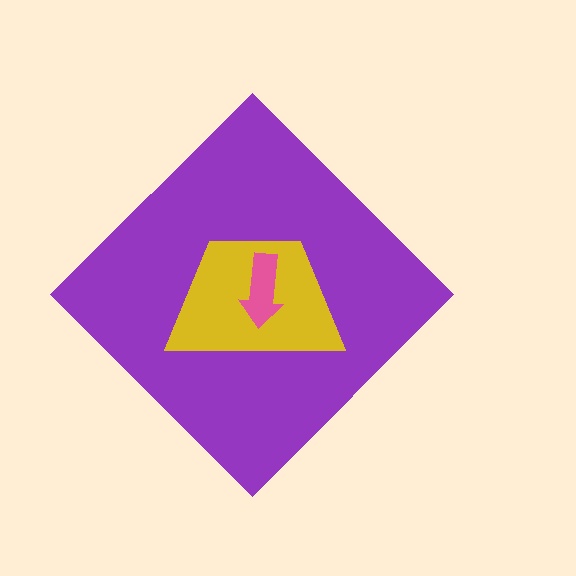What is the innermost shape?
The pink arrow.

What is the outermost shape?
The purple diamond.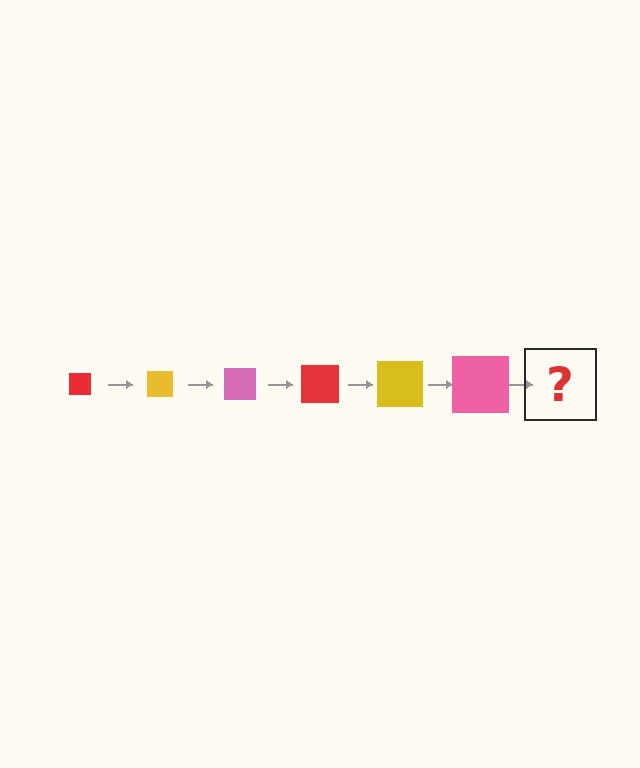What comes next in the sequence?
The next element should be a red square, larger than the previous one.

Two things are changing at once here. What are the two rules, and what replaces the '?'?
The two rules are that the square grows larger each step and the color cycles through red, yellow, and pink. The '?' should be a red square, larger than the previous one.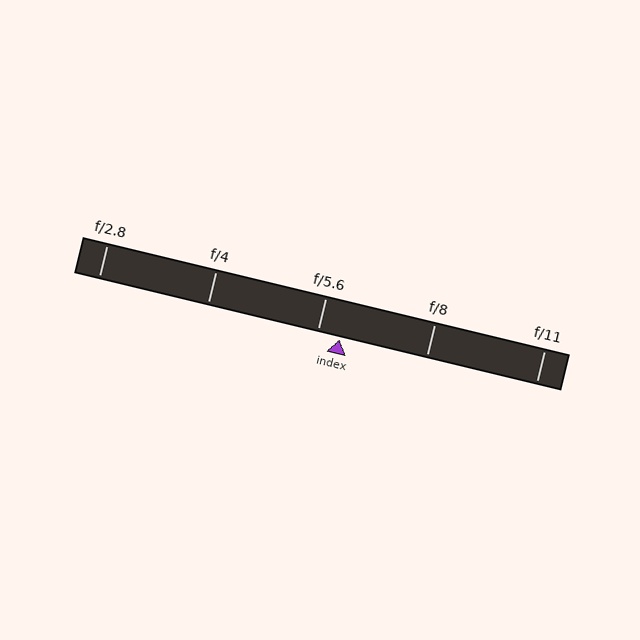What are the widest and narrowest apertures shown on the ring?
The widest aperture shown is f/2.8 and the narrowest is f/11.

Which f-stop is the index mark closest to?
The index mark is closest to f/5.6.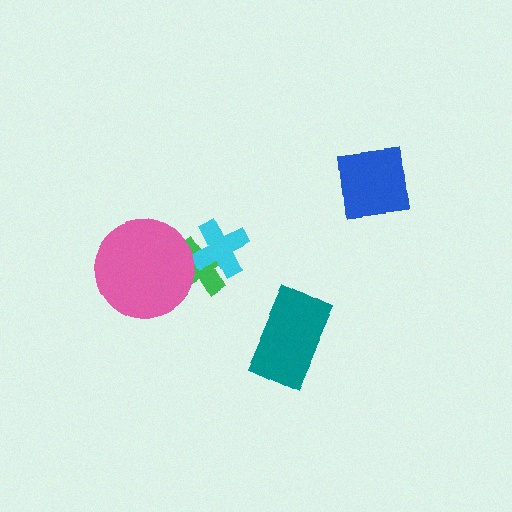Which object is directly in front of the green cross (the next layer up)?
The cyan cross is directly in front of the green cross.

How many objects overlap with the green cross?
2 objects overlap with the green cross.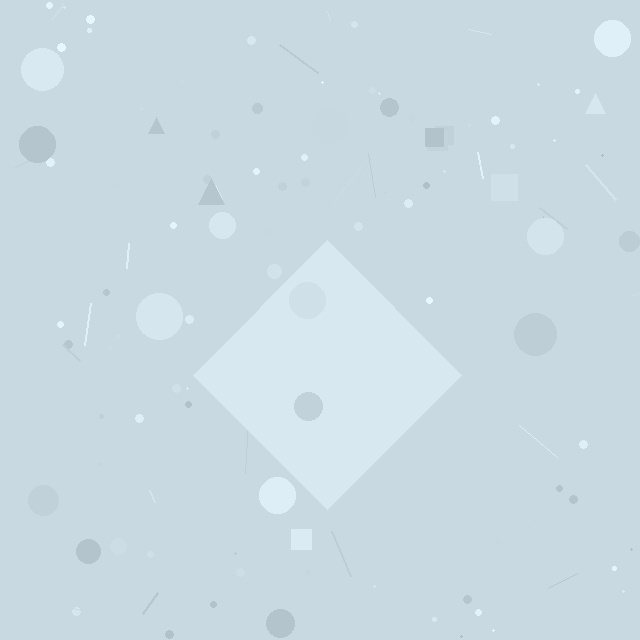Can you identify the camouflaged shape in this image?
The camouflaged shape is a diamond.